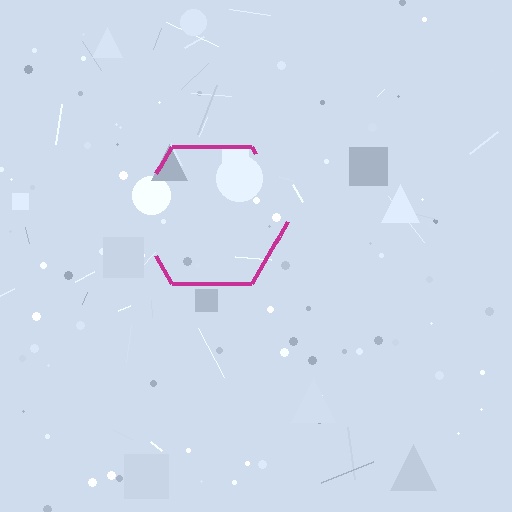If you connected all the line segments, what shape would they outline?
They would outline a hexagon.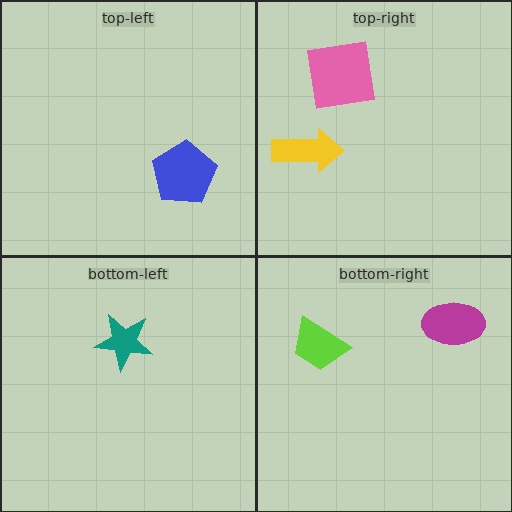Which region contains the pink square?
The top-right region.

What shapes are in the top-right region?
The pink square, the yellow arrow.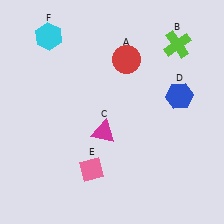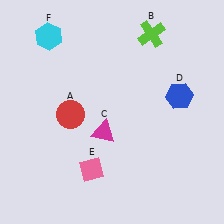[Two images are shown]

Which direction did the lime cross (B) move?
The lime cross (B) moved left.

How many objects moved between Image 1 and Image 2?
2 objects moved between the two images.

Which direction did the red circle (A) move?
The red circle (A) moved left.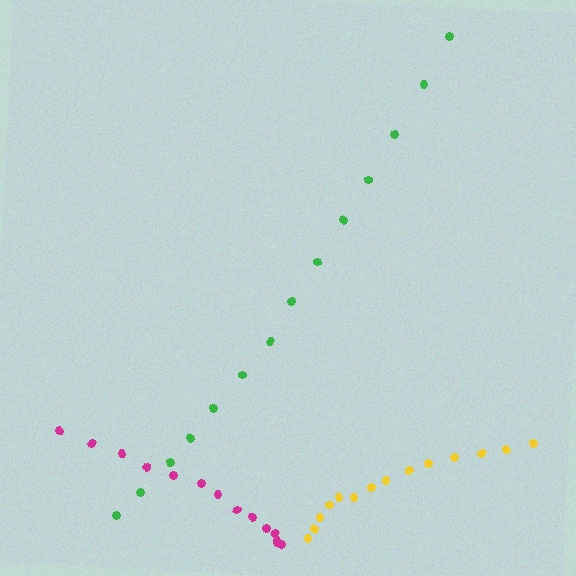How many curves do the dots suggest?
There are 3 distinct paths.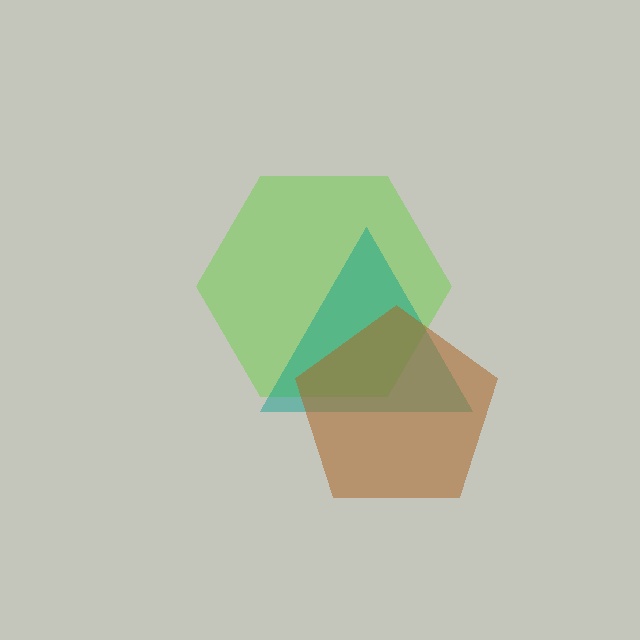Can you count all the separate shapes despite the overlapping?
Yes, there are 3 separate shapes.